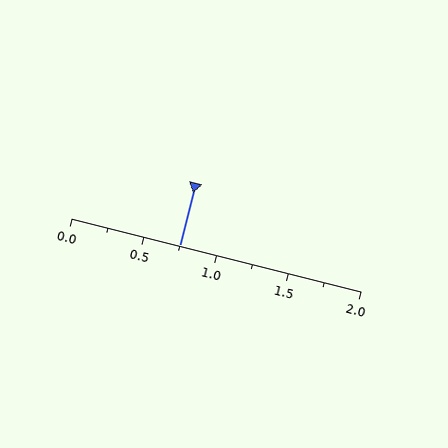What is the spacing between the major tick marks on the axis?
The major ticks are spaced 0.5 apart.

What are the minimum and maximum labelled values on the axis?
The axis runs from 0.0 to 2.0.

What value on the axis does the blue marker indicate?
The marker indicates approximately 0.75.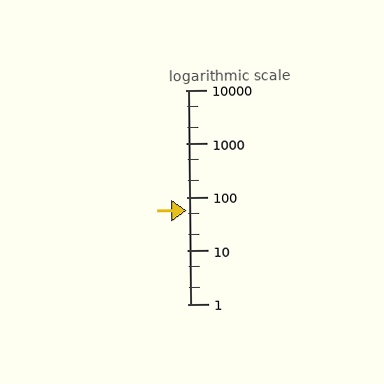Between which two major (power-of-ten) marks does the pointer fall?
The pointer is between 10 and 100.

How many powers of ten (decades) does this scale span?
The scale spans 4 decades, from 1 to 10000.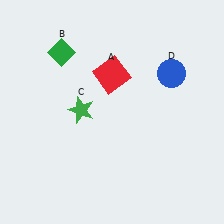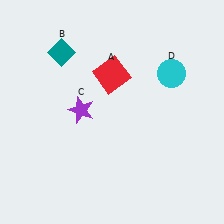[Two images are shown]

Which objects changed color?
B changed from green to teal. C changed from green to purple. D changed from blue to cyan.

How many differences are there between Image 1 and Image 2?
There are 3 differences between the two images.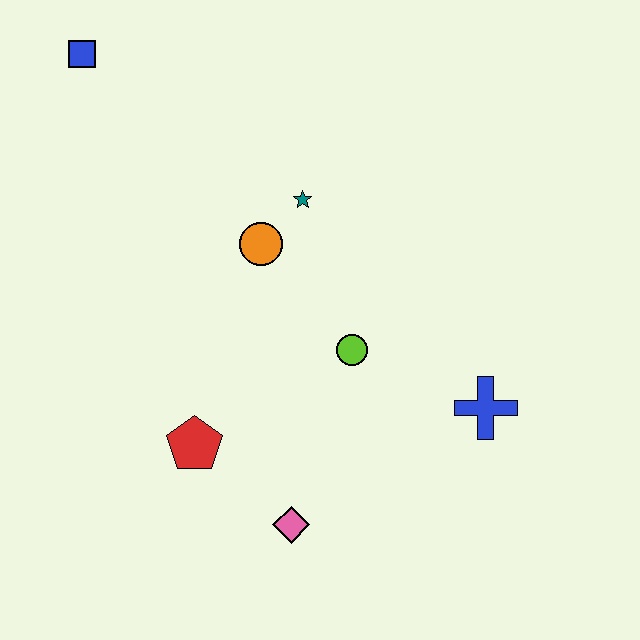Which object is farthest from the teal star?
The pink diamond is farthest from the teal star.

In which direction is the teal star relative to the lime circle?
The teal star is above the lime circle.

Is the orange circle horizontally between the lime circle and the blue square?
Yes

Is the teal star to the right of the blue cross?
No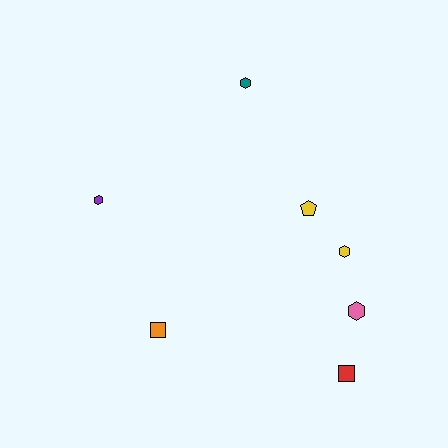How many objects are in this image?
There are 7 objects.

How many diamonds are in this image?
There are no diamonds.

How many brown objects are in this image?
There are no brown objects.